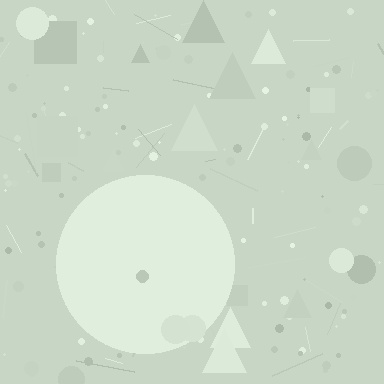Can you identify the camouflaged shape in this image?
The camouflaged shape is a circle.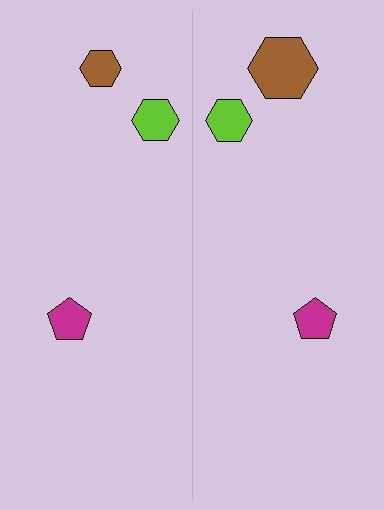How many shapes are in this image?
There are 6 shapes in this image.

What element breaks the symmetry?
The brown hexagon on the right side has a different size than its mirror counterpart.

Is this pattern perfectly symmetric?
No, the pattern is not perfectly symmetric. The brown hexagon on the right side has a different size than its mirror counterpart.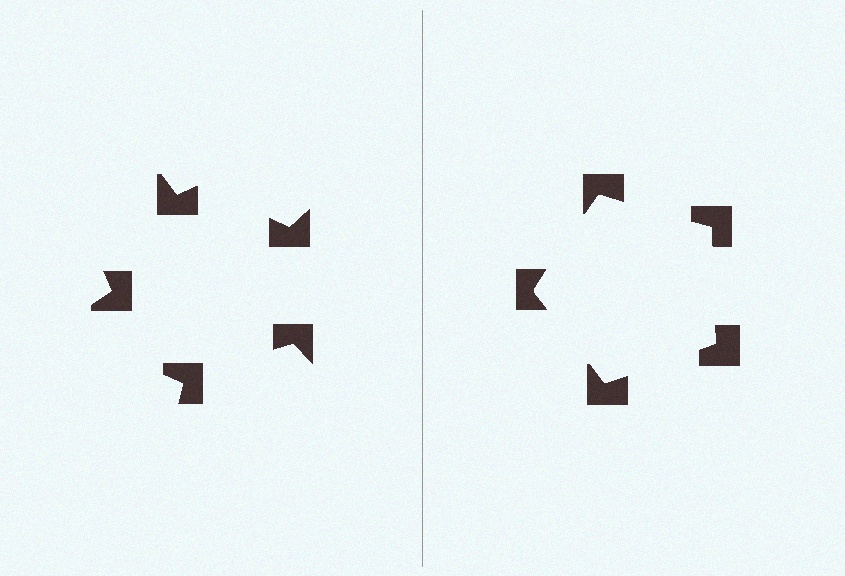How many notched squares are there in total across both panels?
10 — 5 on each side.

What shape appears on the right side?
An illusory pentagon.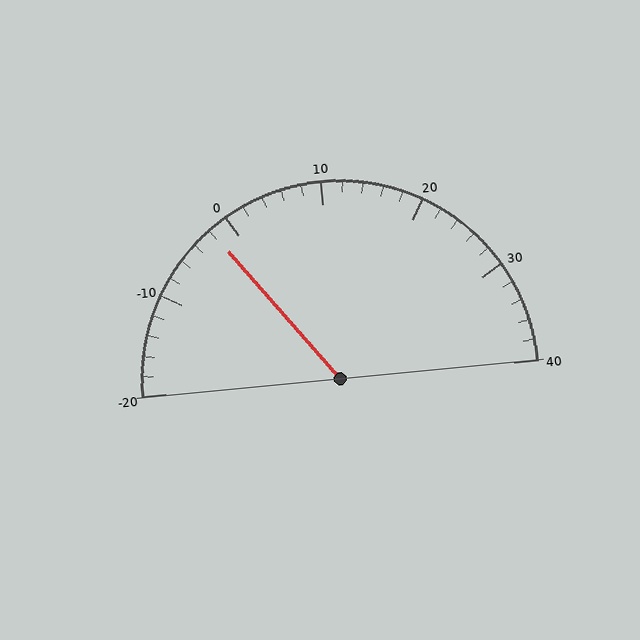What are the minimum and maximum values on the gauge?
The gauge ranges from -20 to 40.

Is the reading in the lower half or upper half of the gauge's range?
The reading is in the lower half of the range (-20 to 40).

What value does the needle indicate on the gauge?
The needle indicates approximately -2.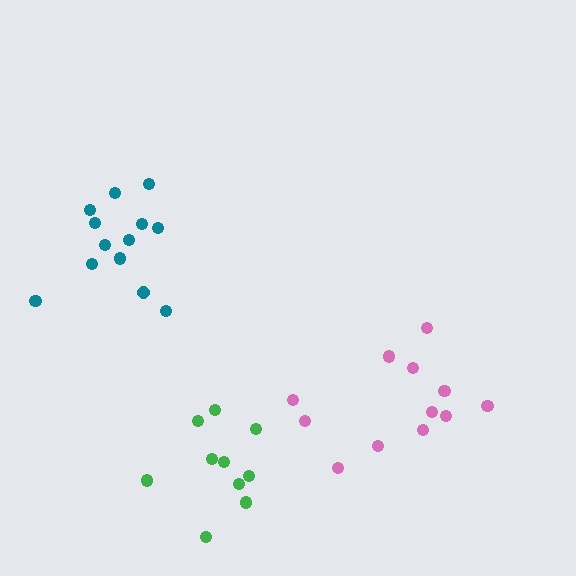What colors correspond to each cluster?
The clusters are colored: green, teal, pink.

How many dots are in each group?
Group 1: 10 dots, Group 2: 13 dots, Group 3: 12 dots (35 total).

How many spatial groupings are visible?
There are 3 spatial groupings.